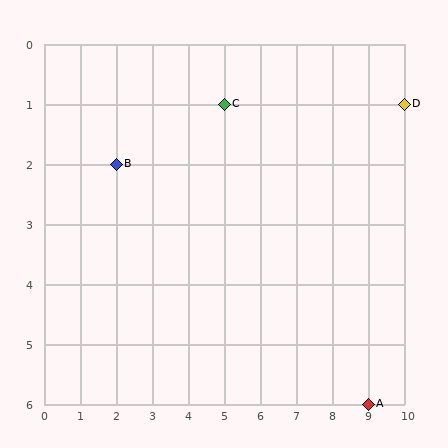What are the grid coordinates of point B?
Point B is at grid coordinates (2, 2).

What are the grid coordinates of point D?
Point D is at grid coordinates (10, 1).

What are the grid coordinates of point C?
Point C is at grid coordinates (5, 1).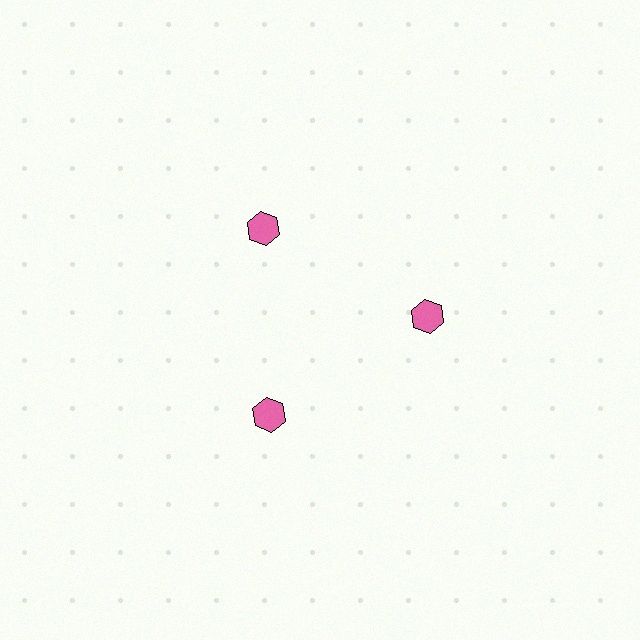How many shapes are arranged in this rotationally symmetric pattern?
There are 3 shapes, arranged in 3 groups of 1.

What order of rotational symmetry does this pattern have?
This pattern has 3-fold rotational symmetry.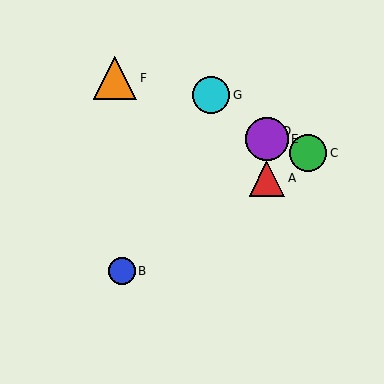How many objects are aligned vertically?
3 objects (A, D, E) are aligned vertically.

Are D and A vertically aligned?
Yes, both are at x≈267.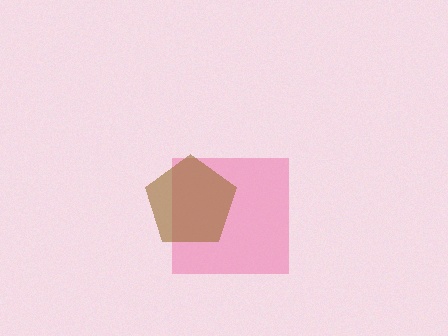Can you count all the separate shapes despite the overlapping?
Yes, there are 2 separate shapes.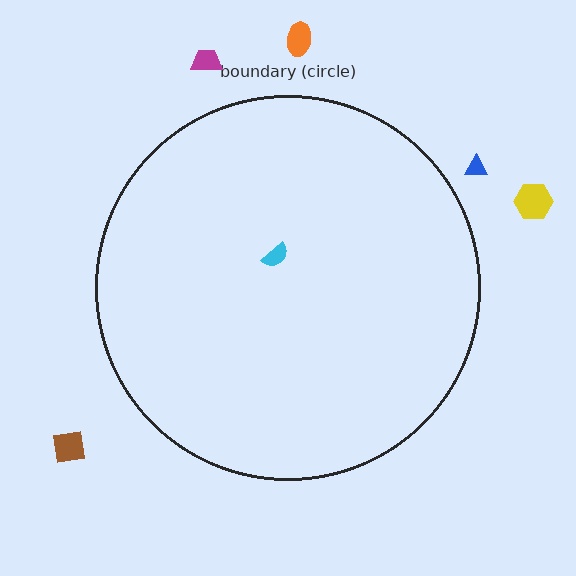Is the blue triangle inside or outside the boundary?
Outside.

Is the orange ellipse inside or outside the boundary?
Outside.